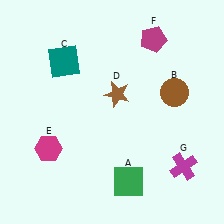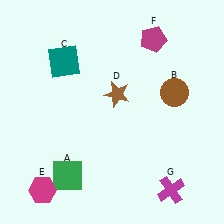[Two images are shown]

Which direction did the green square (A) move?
The green square (A) moved left.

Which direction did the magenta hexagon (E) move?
The magenta hexagon (E) moved down.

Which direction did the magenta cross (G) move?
The magenta cross (G) moved down.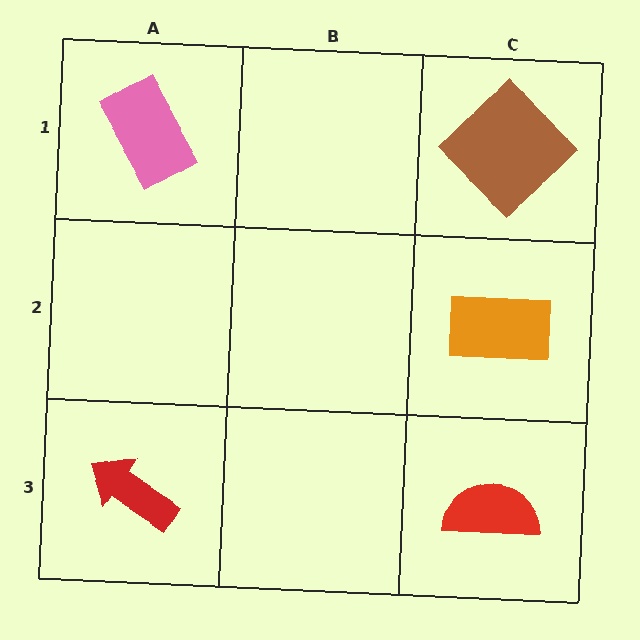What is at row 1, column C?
A brown diamond.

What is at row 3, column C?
A red semicircle.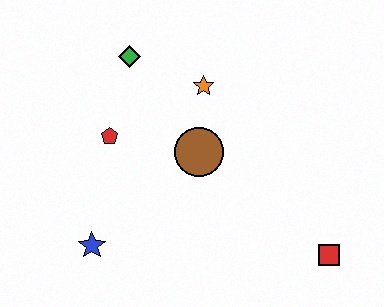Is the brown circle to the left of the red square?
Yes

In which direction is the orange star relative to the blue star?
The orange star is above the blue star.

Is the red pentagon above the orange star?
No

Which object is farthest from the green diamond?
The red square is farthest from the green diamond.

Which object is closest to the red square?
The brown circle is closest to the red square.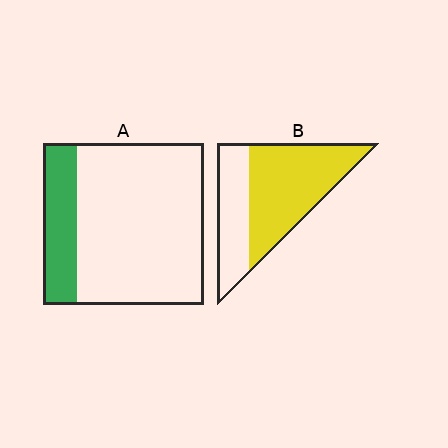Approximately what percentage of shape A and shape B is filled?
A is approximately 20% and B is approximately 65%.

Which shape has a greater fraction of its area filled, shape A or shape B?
Shape B.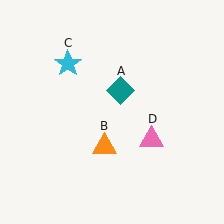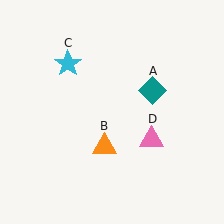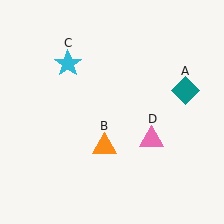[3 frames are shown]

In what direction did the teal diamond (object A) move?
The teal diamond (object A) moved right.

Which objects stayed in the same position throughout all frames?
Orange triangle (object B) and cyan star (object C) and pink triangle (object D) remained stationary.